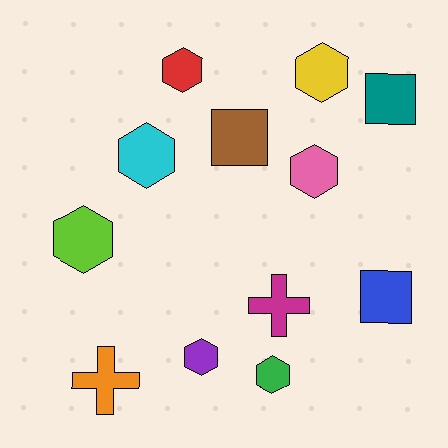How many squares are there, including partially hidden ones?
There are 3 squares.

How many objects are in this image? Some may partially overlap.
There are 12 objects.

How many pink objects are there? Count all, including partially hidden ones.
There is 1 pink object.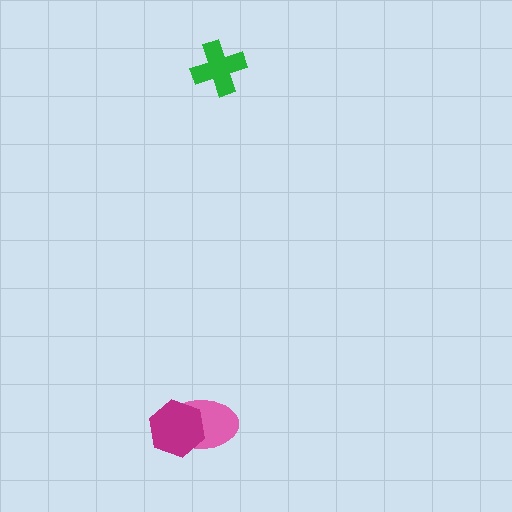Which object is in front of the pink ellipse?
The magenta hexagon is in front of the pink ellipse.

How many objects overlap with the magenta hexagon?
1 object overlaps with the magenta hexagon.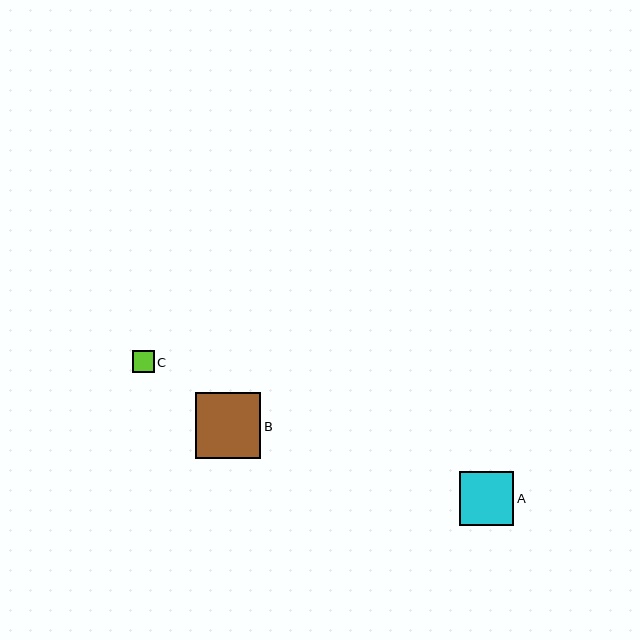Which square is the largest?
Square B is the largest with a size of approximately 66 pixels.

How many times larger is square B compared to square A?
Square B is approximately 1.2 times the size of square A.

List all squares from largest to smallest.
From largest to smallest: B, A, C.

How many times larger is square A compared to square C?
Square A is approximately 2.5 times the size of square C.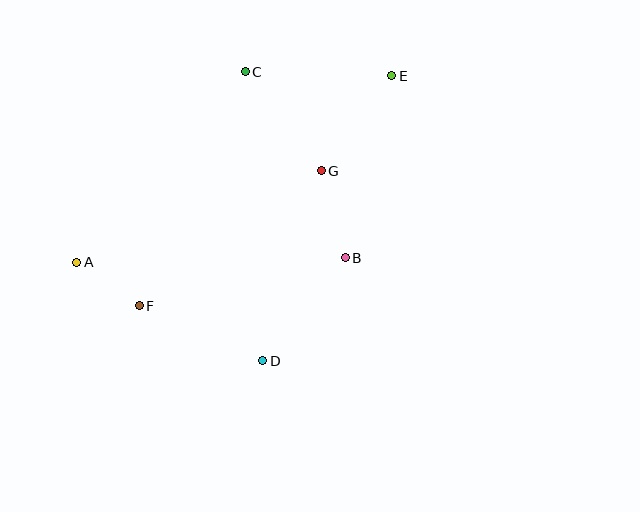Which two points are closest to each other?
Points A and F are closest to each other.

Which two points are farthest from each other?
Points A and E are farthest from each other.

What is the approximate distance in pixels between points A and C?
The distance between A and C is approximately 254 pixels.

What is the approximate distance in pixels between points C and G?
The distance between C and G is approximately 125 pixels.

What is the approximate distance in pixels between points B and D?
The distance between B and D is approximately 132 pixels.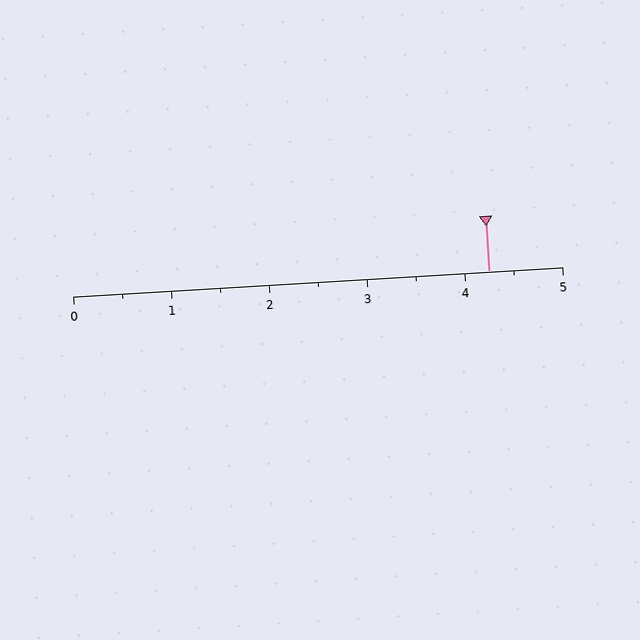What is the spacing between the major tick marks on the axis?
The major ticks are spaced 1 apart.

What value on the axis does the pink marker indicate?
The marker indicates approximately 4.2.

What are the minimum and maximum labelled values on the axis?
The axis runs from 0 to 5.